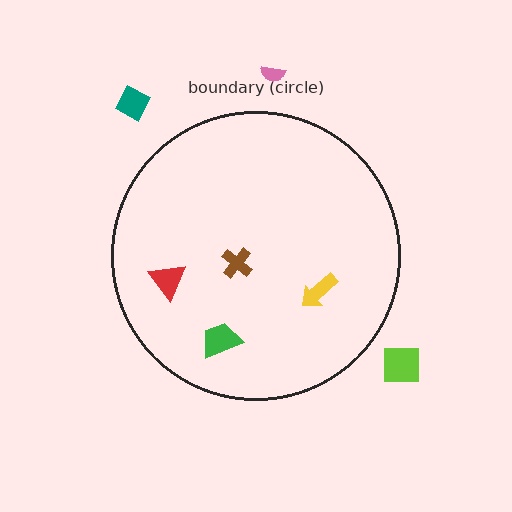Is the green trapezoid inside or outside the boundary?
Inside.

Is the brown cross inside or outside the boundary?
Inside.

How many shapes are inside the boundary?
4 inside, 3 outside.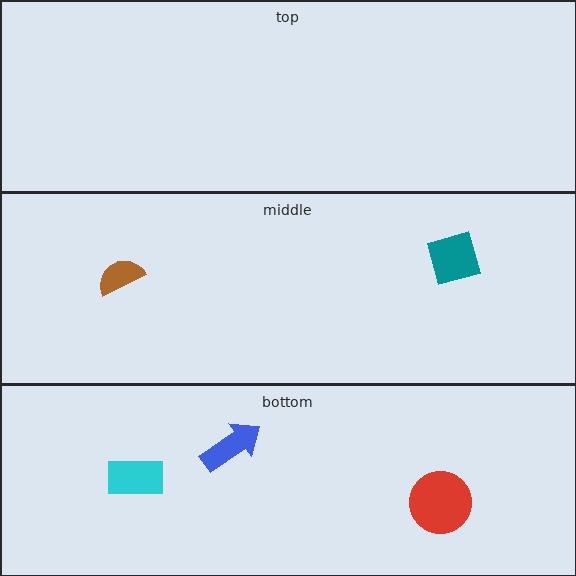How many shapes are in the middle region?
2.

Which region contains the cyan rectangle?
The bottom region.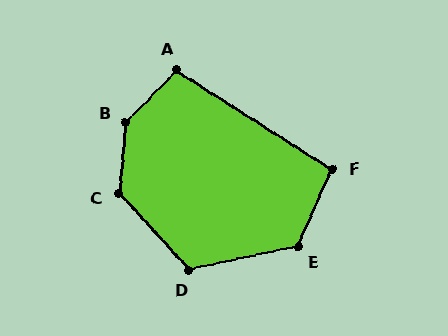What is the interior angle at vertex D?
Approximately 120 degrees (obtuse).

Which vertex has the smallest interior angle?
F, at approximately 99 degrees.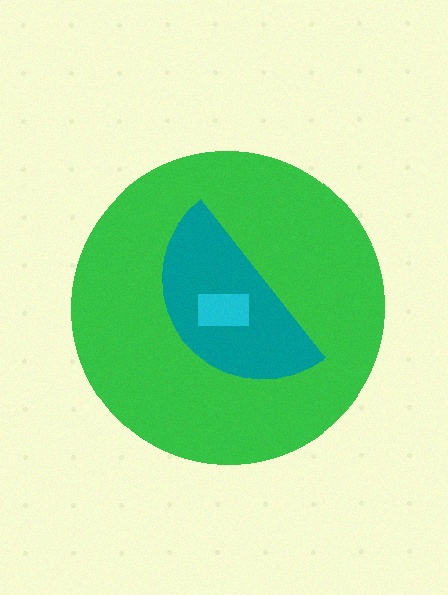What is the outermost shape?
The green circle.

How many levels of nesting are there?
3.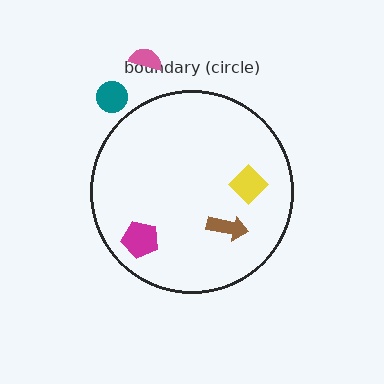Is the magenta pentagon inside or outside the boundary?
Inside.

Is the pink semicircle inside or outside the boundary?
Outside.